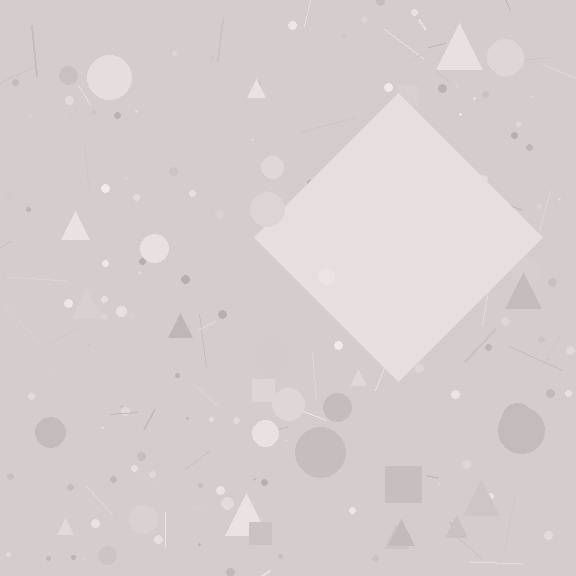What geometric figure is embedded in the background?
A diamond is embedded in the background.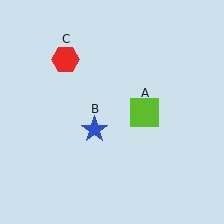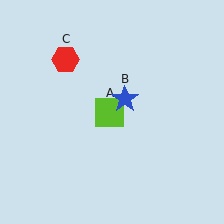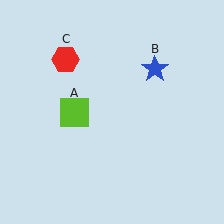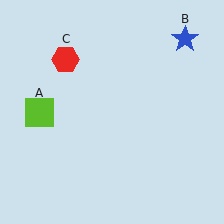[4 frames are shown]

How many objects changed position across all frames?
2 objects changed position: lime square (object A), blue star (object B).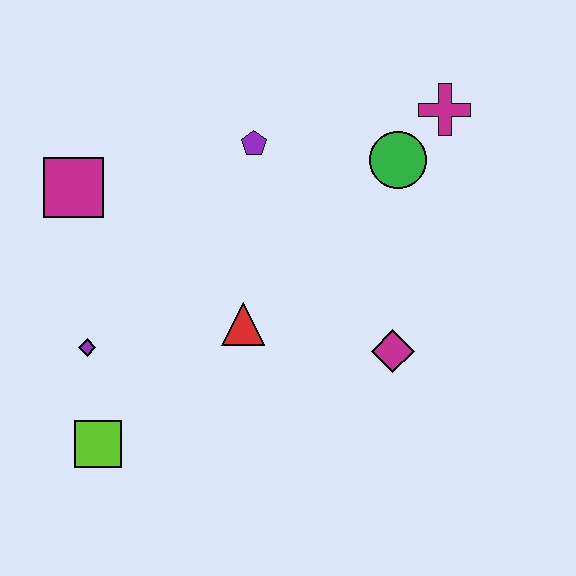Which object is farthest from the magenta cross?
The lime square is farthest from the magenta cross.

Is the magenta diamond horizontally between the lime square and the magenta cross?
Yes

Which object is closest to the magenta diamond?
The red triangle is closest to the magenta diamond.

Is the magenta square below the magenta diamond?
No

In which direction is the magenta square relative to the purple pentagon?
The magenta square is to the left of the purple pentagon.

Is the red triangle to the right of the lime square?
Yes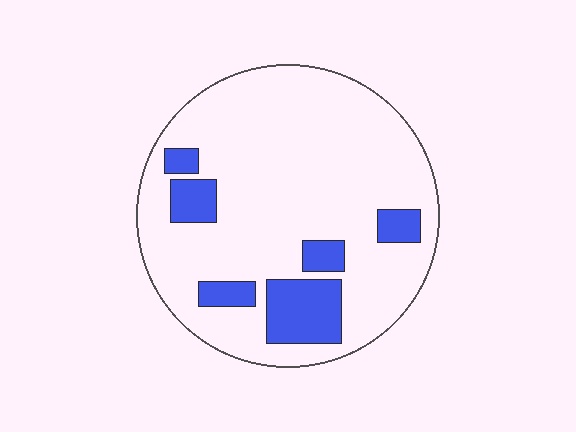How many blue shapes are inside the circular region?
6.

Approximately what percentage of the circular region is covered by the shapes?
Approximately 15%.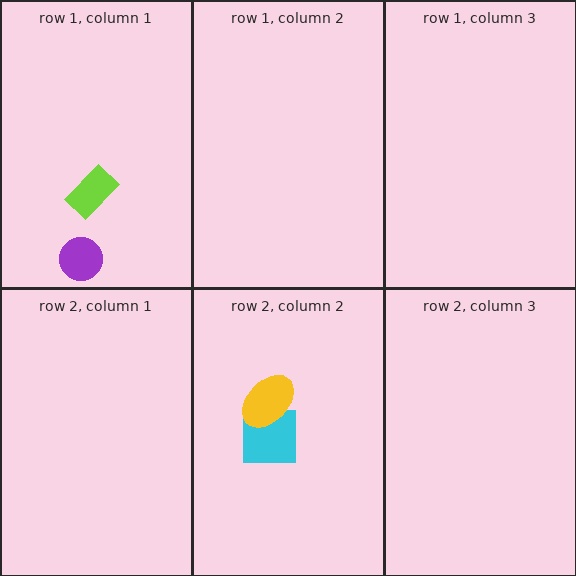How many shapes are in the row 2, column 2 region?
2.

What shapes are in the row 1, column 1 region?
The purple circle, the lime rectangle.